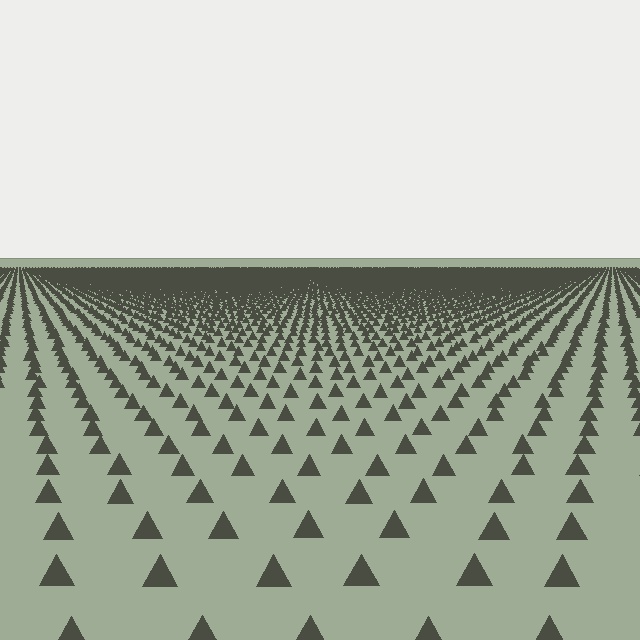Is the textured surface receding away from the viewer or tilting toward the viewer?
The surface is receding away from the viewer. Texture elements get smaller and denser toward the top.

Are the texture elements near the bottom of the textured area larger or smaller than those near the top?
Larger. Near the bottom, elements are closer to the viewer and appear at a bigger on-screen size.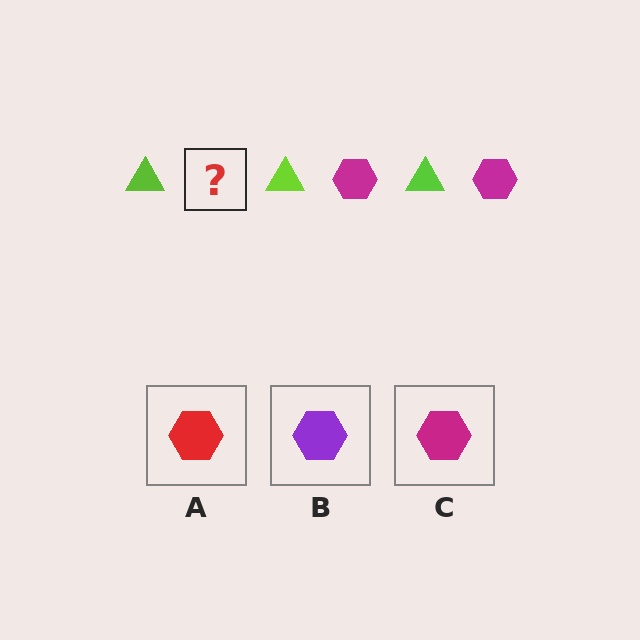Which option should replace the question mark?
Option C.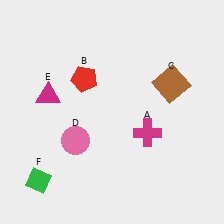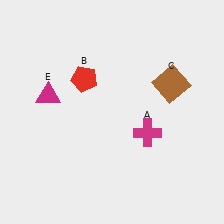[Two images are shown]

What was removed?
The pink circle (D), the green diamond (F) were removed in Image 2.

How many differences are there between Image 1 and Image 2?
There are 2 differences between the two images.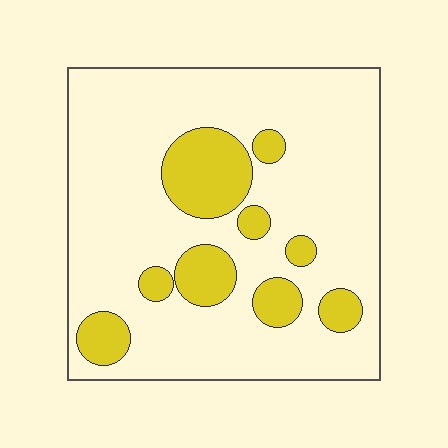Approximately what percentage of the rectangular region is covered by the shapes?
Approximately 20%.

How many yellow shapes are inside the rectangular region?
9.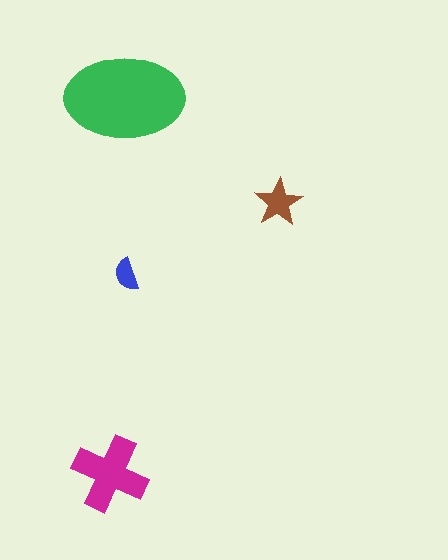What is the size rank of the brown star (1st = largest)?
3rd.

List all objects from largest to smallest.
The green ellipse, the magenta cross, the brown star, the blue semicircle.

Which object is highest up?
The green ellipse is topmost.